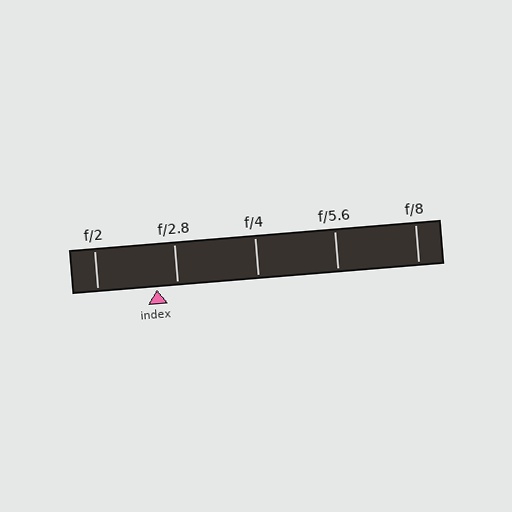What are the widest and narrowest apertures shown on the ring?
The widest aperture shown is f/2 and the narrowest is f/8.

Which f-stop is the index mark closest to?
The index mark is closest to f/2.8.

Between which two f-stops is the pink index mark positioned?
The index mark is between f/2 and f/2.8.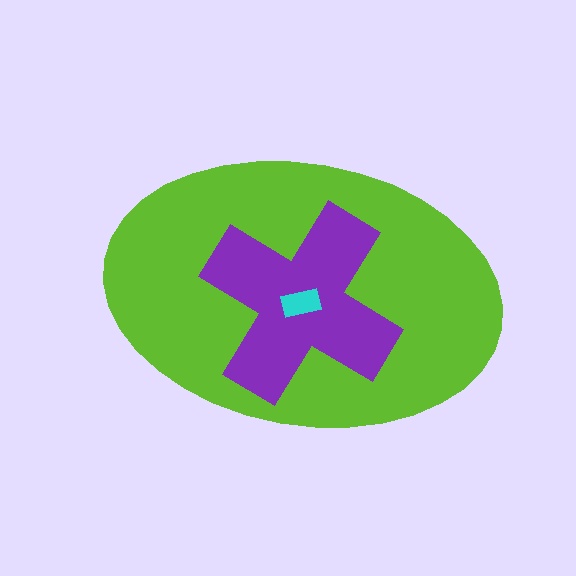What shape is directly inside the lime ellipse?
The purple cross.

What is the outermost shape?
The lime ellipse.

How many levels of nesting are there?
3.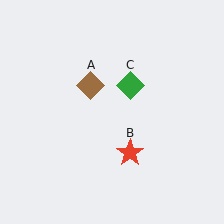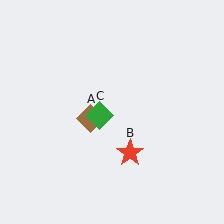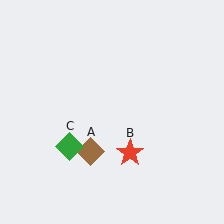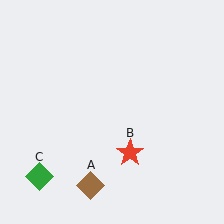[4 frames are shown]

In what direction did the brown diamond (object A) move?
The brown diamond (object A) moved down.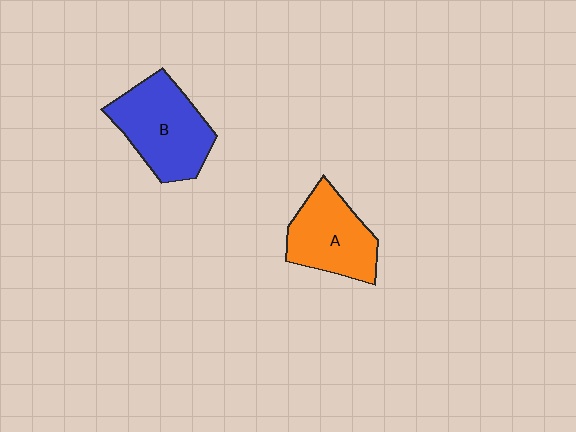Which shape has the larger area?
Shape B (blue).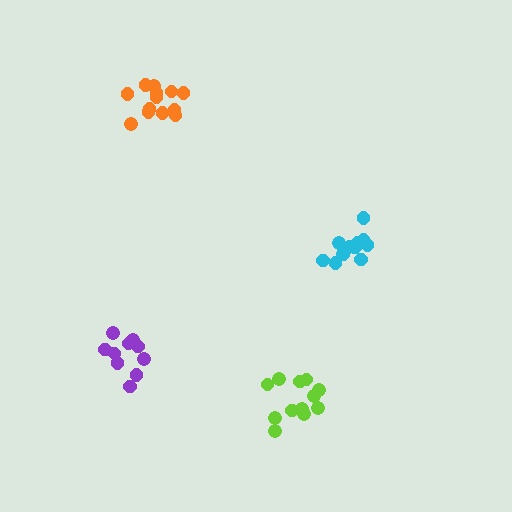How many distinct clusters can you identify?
There are 4 distinct clusters.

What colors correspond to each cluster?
The clusters are colored: orange, lime, cyan, purple.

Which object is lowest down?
The lime cluster is bottommost.